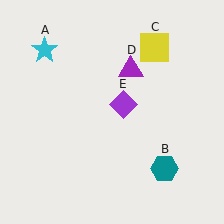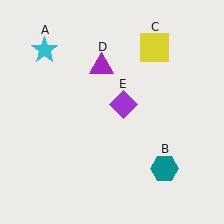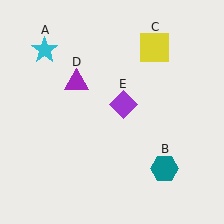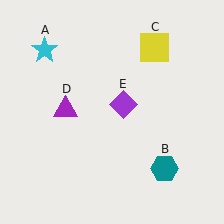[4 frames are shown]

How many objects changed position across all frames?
1 object changed position: purple triangle (object D).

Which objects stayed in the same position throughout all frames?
Cyan star (object A) and teal hexagon (object B) and yellow square (object C) and purple diamond (object E) remained stationary.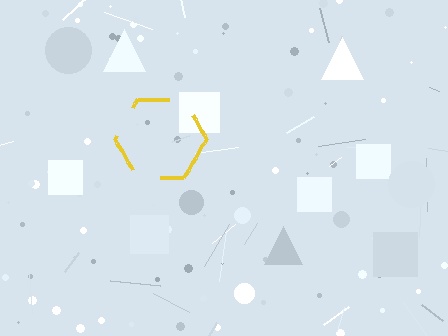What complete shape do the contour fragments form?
The contour fragments form a hexagon.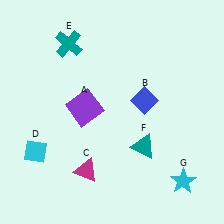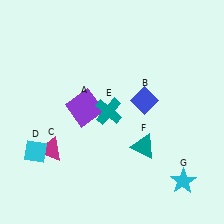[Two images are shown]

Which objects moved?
The objects that moved are: the magenta triangle (C), the teal cross (E).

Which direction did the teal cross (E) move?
The teal cross (E) moved down.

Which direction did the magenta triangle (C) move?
The magenta triangle (C) moved left.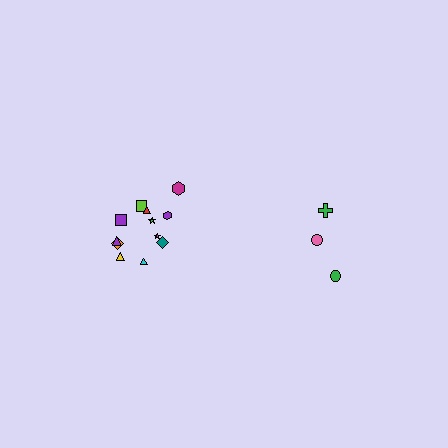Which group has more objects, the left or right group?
The left group.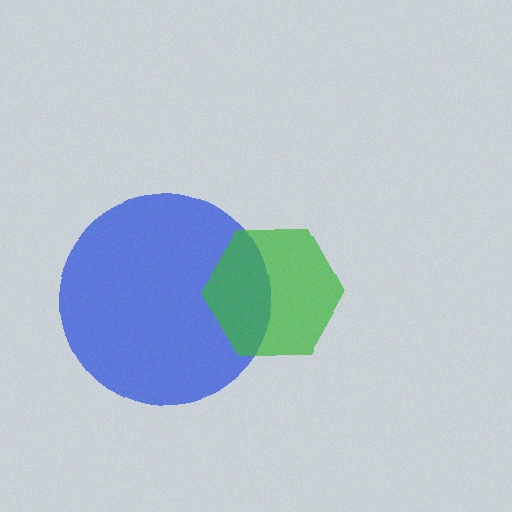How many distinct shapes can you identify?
There are 2 distinct shapes: a blue circle, a green hexagon.